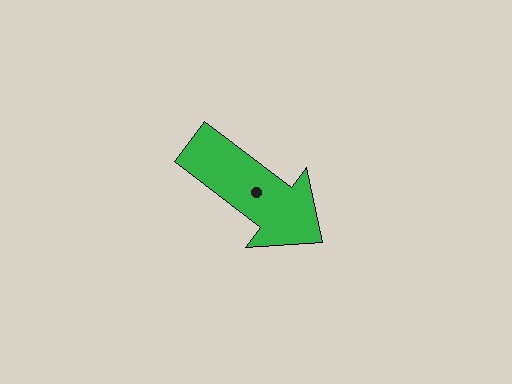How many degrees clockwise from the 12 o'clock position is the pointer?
Approximately 127 degrees.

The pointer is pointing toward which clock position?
Roughly 4 o'clock.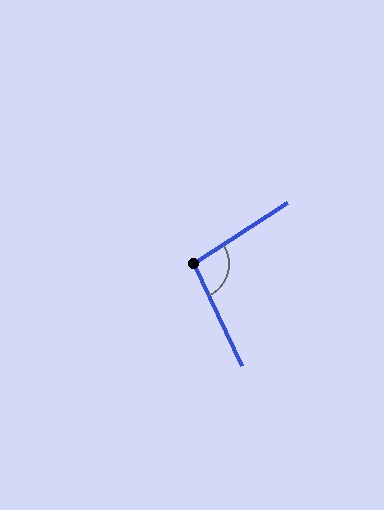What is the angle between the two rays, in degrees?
Approximately 98 degrees.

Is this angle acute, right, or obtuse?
It is obtuse.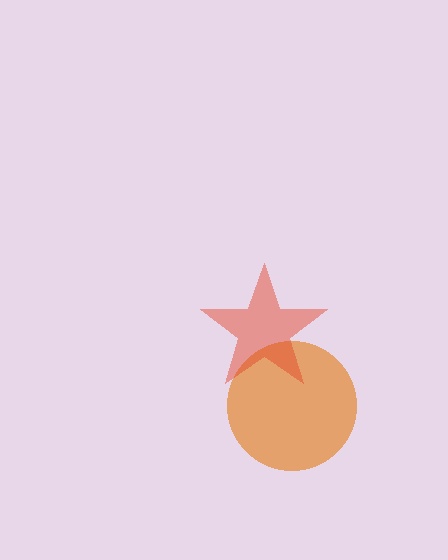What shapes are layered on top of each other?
The layered shapes are: an orange circle, a red star.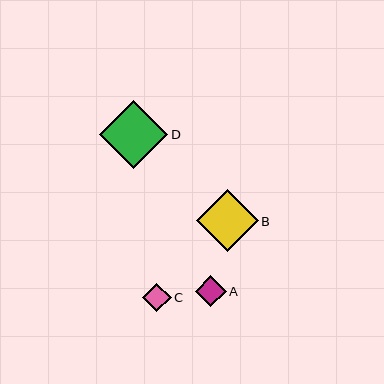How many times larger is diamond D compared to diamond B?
Diamond D is approximately 1.1 times the size of diamond B.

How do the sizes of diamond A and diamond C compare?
Diamond A and diamond C are approximately the same size.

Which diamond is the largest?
Diamond D is the largest with a size of approximately 68 pixels.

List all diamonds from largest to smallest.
From largest to smallest: D, B, A, C.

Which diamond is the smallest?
Diamond C is the smallest with a size of approximately 28 pixels.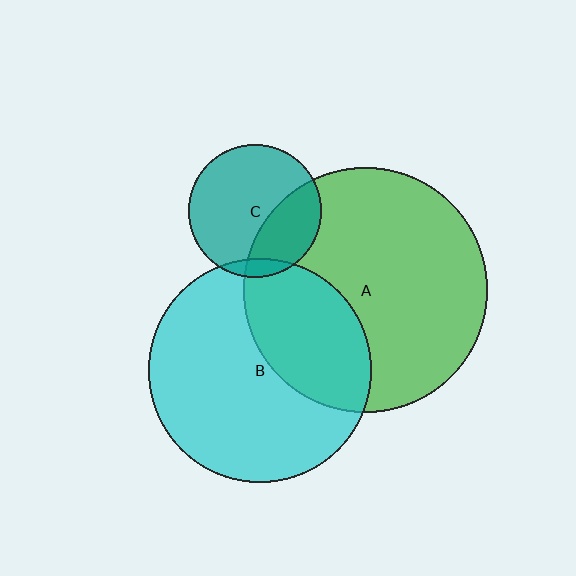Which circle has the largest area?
Circle A (green).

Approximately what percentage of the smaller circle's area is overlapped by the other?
Approximately 35%.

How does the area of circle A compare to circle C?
Approximately 3.4 times.